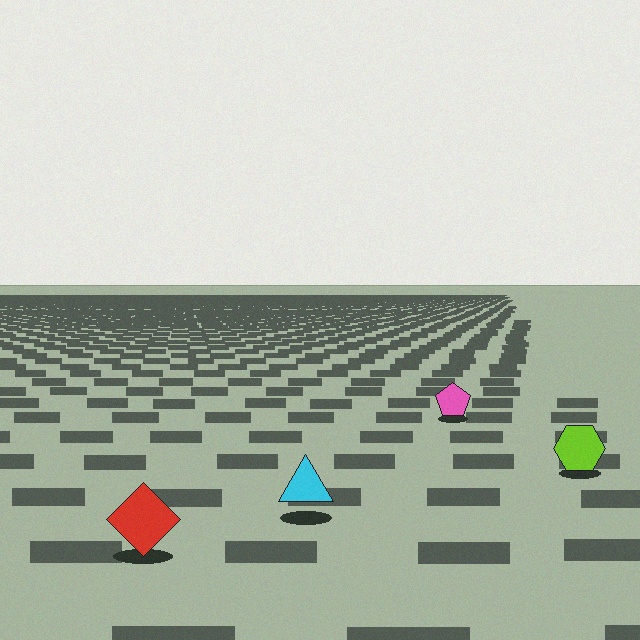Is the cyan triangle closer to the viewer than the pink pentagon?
Yes. The cyan triangle is closer — you can tell from the texture gradient: the ground texture is coarser near it.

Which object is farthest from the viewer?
The pink pentagon is farthest from the viewer. It appears smaller and the ground texture around it is denser.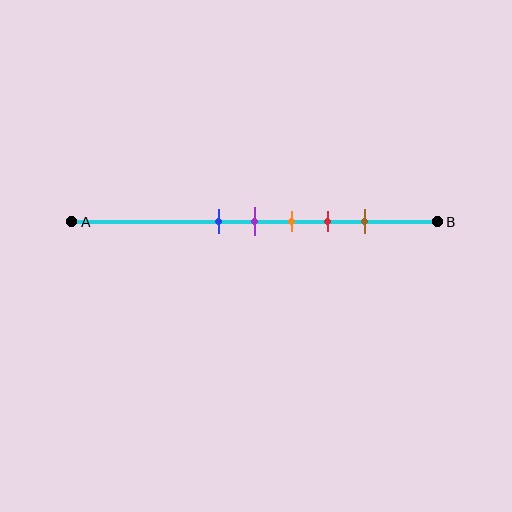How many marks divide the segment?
There are 5 marks dividing the segment.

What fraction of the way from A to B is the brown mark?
The brown mark is approximately 80% (0.8) of the way from A to B.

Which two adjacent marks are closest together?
The blue and purple marks are the closest adjacent pair.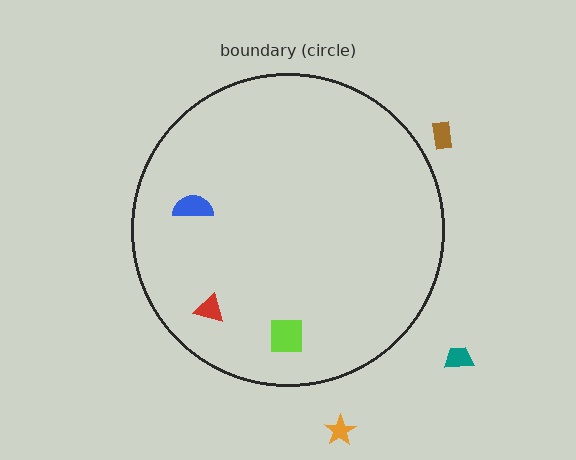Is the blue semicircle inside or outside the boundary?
Inside.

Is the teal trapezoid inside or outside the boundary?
Outside.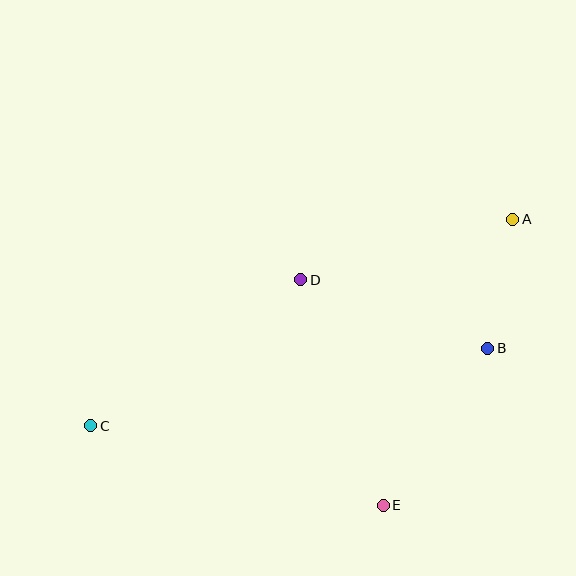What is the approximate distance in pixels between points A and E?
The distance between A and E is approximately 314 pixels.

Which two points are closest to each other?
Points A and B are closest to each other.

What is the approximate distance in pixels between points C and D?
The distance between C and D is approximately 256 pixels.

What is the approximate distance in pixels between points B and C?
The distance between B and C is approximately 404 pixels.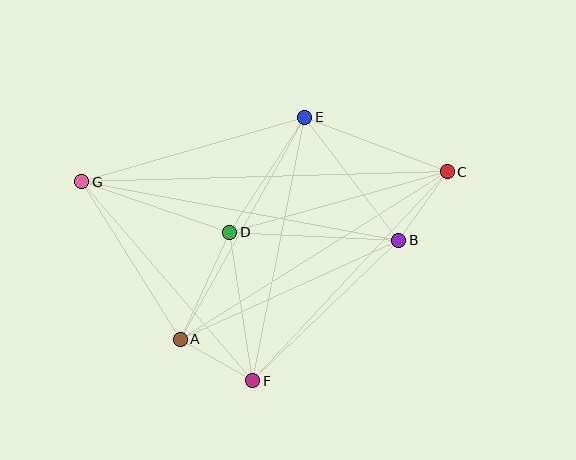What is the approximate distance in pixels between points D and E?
The distance between D and E is approximately 137 pixels.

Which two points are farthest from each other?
Points C and G are farthest from each other.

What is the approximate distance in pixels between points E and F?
The distance between E and F is approximately 268 pixels.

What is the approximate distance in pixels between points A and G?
The distance between A and G is approximately 186 pixels.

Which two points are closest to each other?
Points A and F are closest to each other.